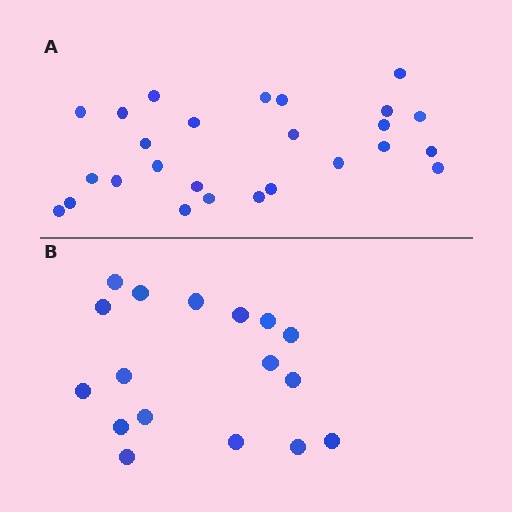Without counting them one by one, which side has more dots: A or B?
Region A (the top region) has more dots.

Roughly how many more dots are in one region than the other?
Region A has roughly 8 or so more dots than region B.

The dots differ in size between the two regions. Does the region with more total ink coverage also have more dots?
No. Region B has more total ink coverage because its dots are larger, but region A actually contains more individual dots. Total area can be misleading — the number of items is what matters here.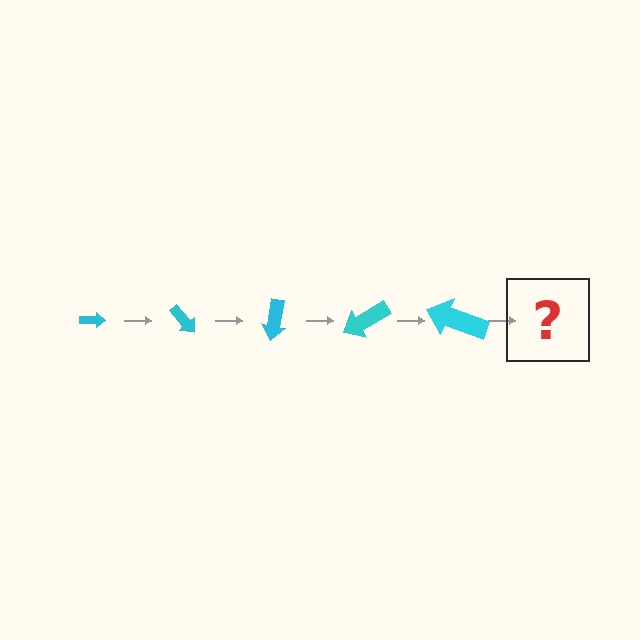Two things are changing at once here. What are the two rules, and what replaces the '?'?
The two rules are that the arrow grows larger each step and it rotates 50 degrees each step. The '?' should be an arrow, larger than the previous one and rotated 250 degrees from the start.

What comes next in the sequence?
The next element should be an arrow, larger than the previous one and rotated 250 degrees from the start.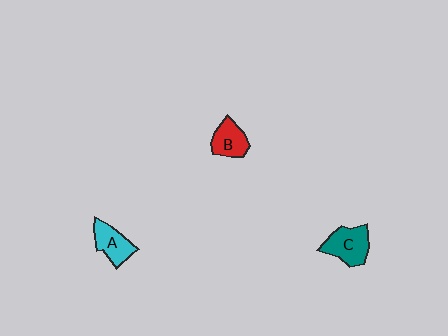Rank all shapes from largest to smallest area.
From largest to smallest: C (teal), A (cyan), B (red).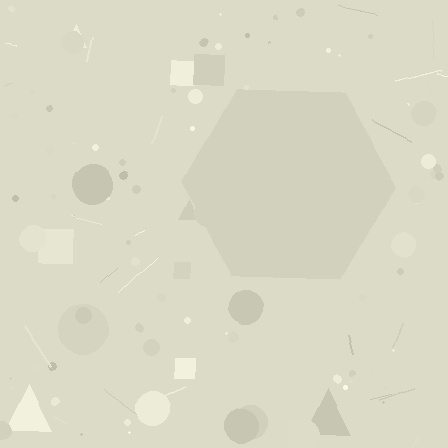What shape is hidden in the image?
A hexagon is hidden in the image.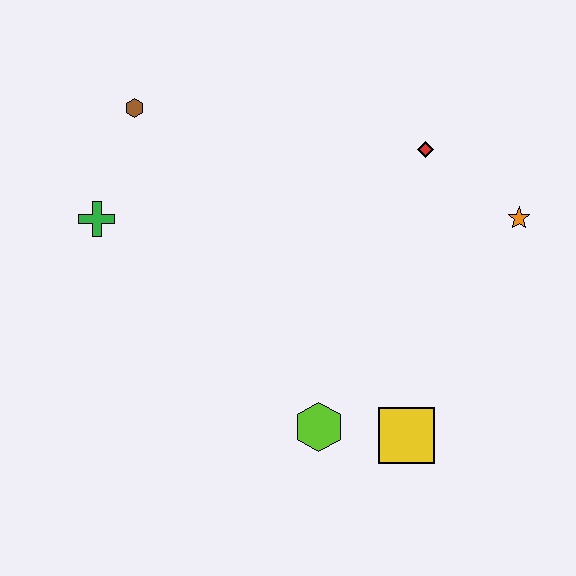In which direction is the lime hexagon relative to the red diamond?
The lime hexagon is below the red diamond.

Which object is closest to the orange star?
The red diamond is closest to the orange star.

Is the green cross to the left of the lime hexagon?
Yes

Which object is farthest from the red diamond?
The green cross is farthest from the red diamond.